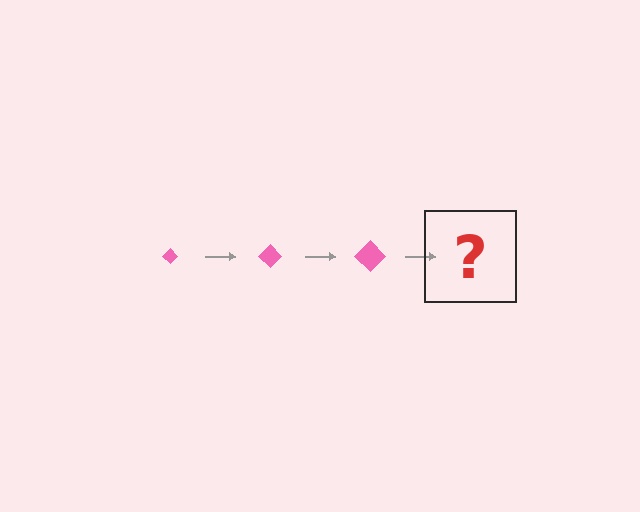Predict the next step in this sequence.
The next step is a pink diamond, larger than the previous one.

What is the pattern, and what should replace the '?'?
The pattern is that the diamond gets progressively larger each step. The '?' should be a pink diamond, larger than the previous one.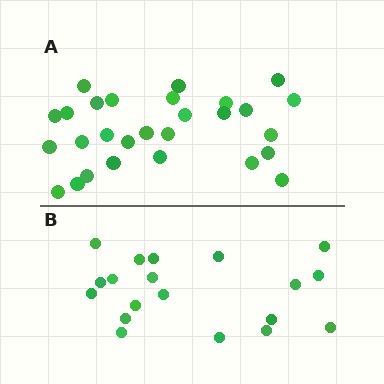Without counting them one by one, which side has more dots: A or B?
Region A (the top region) has more dots.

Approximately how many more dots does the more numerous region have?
Region A has roughly 8 or so more dots than region B.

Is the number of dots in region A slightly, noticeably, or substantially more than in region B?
Region A has substantially more. The ratio is roughly 1.5 to 1.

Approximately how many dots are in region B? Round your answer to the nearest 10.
About 20 dots. (The exact count is 19, which rounds to 20.)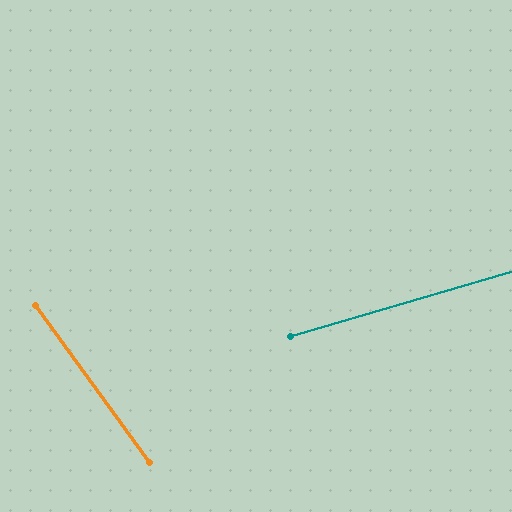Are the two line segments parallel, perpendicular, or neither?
Neither parallel nor perpendicular — they differ by about 70°.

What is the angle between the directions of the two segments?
Approximately 70 degrees.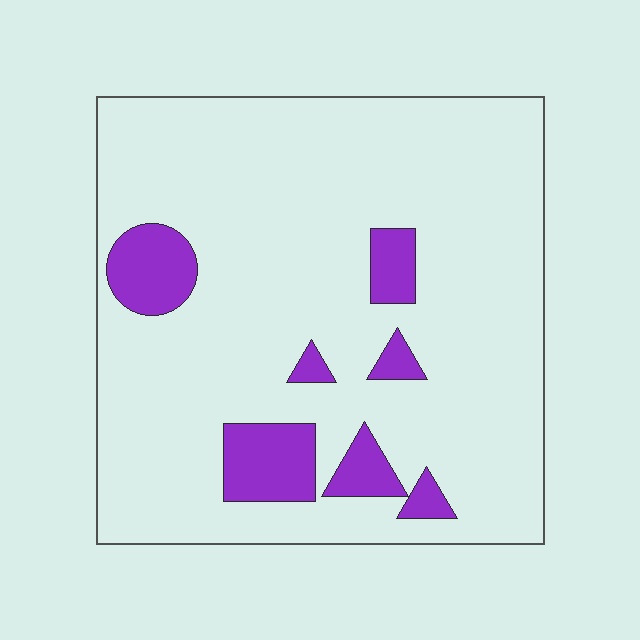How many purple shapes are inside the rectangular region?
7.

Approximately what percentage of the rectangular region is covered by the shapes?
Approximately 15%.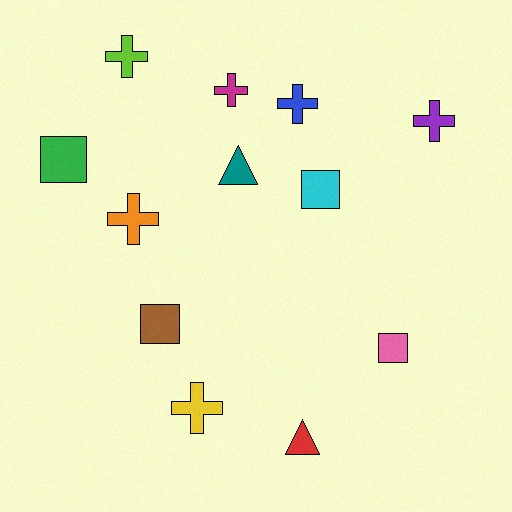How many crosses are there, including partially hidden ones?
There are 6 crosses.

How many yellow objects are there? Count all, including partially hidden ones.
There is 1 yellow object.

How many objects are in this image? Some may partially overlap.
There are 12 objects.